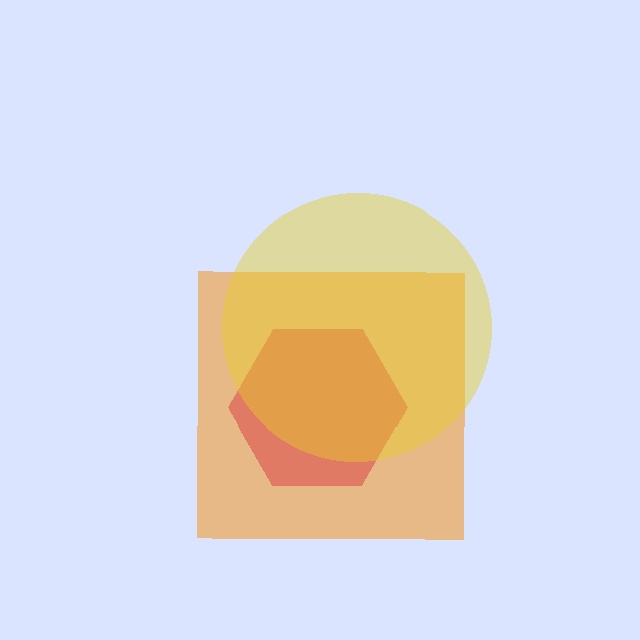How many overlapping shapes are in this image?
There are 3 overlapping shapes in the image.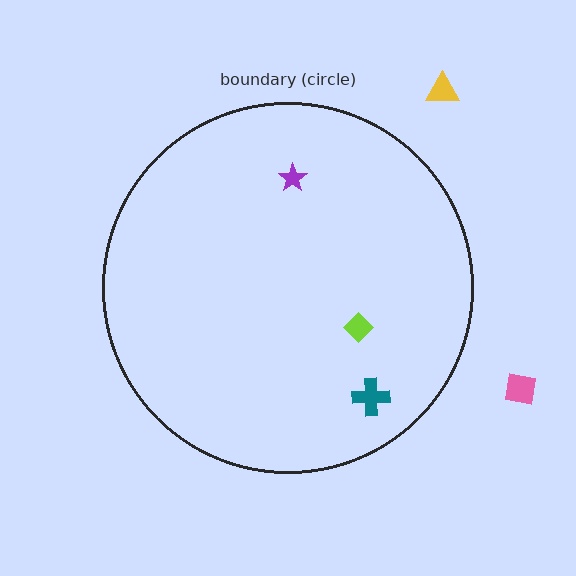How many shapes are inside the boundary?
3 inside, 2 outside.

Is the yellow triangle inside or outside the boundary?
Outside.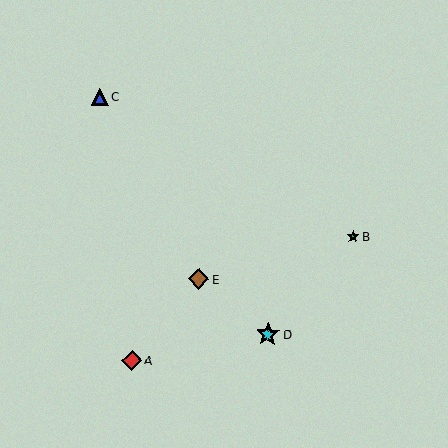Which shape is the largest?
The cyan star (labeled D) is the largest.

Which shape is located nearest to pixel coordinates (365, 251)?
The green star (labeled B) at (353, 237) is nearest to that location.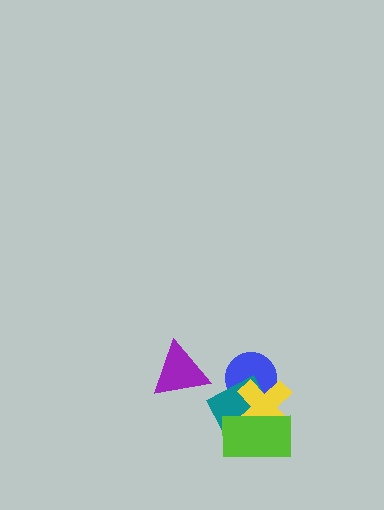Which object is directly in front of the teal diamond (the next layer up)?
The yellow cross is directly in front of the teal diamond.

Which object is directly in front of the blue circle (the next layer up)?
The teal diamond is directly in front of the blue circle.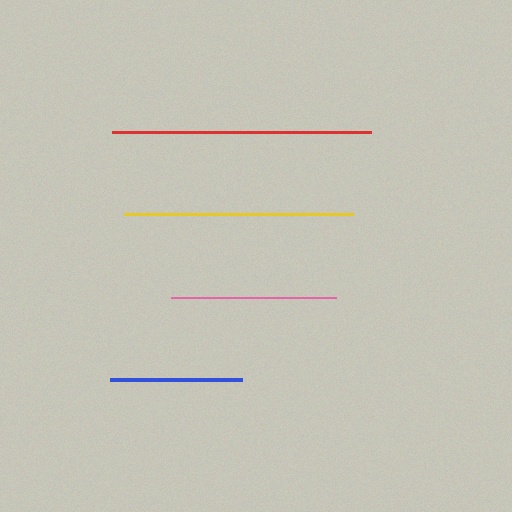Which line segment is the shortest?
The blue line is the shortest at approximately 131 pixels.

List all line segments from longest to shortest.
From longest to shortest: red, yellow, pink, blue.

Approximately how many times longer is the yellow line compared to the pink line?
The yellow line is approximately 1.4 times the length of the pink line.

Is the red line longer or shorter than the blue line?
The red line is longer than the blue line.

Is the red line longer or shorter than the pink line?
The red line is longer than the pink line.